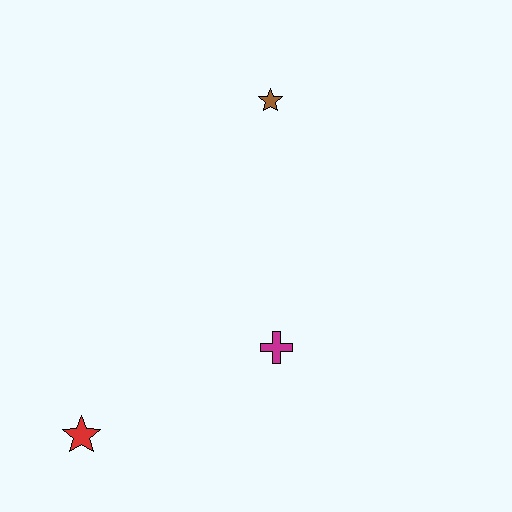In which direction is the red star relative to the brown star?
The red star is below the brown star.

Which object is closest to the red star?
The magenta cross is closest to the red star.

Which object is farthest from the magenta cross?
The brown star is farthest from the magenta cross.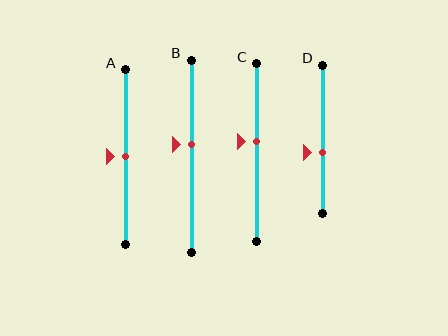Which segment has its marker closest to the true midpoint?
Segment A has its marker closest to the true midpoint.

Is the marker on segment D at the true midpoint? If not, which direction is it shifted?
No, the marker on segment D is shifted downward by about 9% of the segment length.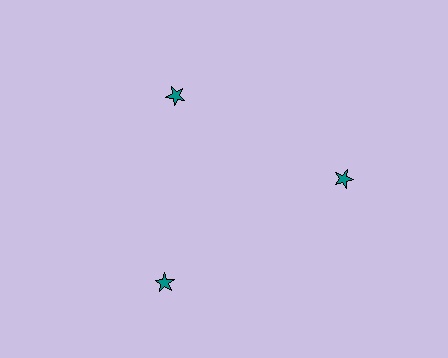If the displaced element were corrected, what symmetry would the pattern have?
It would have 3-fold rotational symmetry — the pattern would map onto itself every 120 degrees.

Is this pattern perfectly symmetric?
No. The 3 teal stars are arranged in a ring, but one element near the 11 o'clock position is pulled inward toward the center, breaking the 3-fold rotational symmetry.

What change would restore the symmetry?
The symmetry would be restored by moving it outward, back onto the ring so that all 3 stars sit at equal angles and equal distance from the center.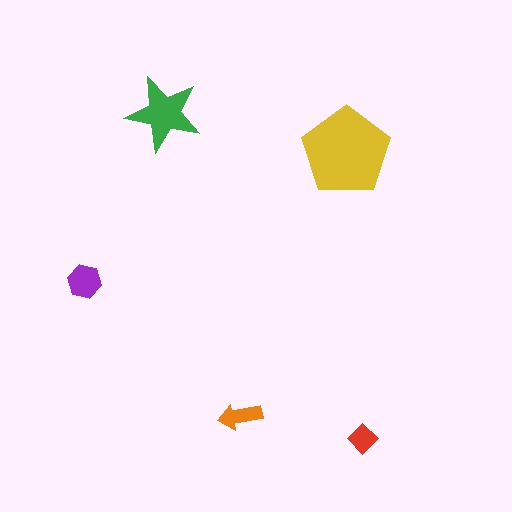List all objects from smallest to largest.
The red diamond, the orange arrow, the purple hexagon, the green star, the yellow pentagon.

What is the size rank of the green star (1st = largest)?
2nd.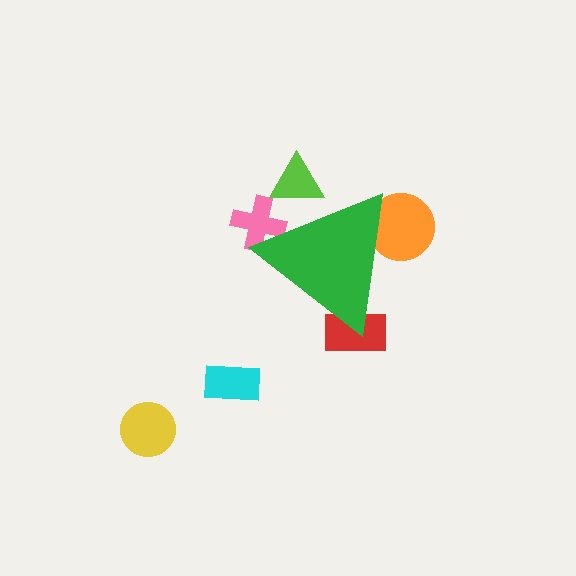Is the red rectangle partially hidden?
Yes, the red rectangle is partially hidden behind the green triangle.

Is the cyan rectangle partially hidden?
No, the cyan rectangle is fully visible.